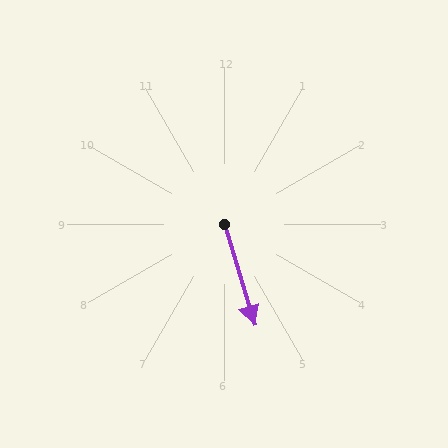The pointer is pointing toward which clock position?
Roughly 5 o'clock.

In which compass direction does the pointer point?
South.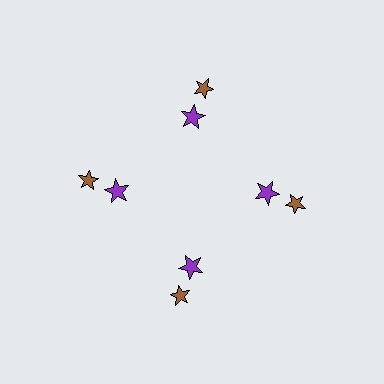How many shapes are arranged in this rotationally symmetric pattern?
There are 8 shapes, arranged in 4 groups of 2.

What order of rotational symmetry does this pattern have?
This pattern has 4-fold rotational symmetry.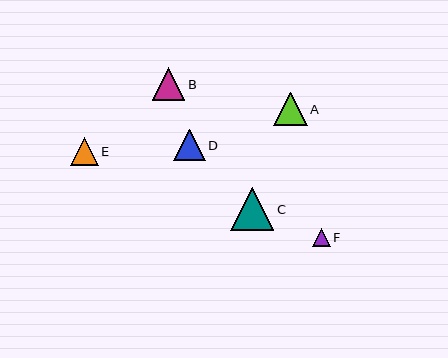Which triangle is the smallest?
Triangle F is the smallest with a size of approximately 18 pixels.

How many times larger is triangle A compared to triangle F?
Triangle A is approximately 1.9 times the size of triangle F.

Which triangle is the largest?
Triangle C is the largest with a size of approximately 43 pixels.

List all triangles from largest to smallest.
From largest to smallest: C, A, B, D, E, F.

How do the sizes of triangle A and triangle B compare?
Triangle A and triangle B are approximately the same size.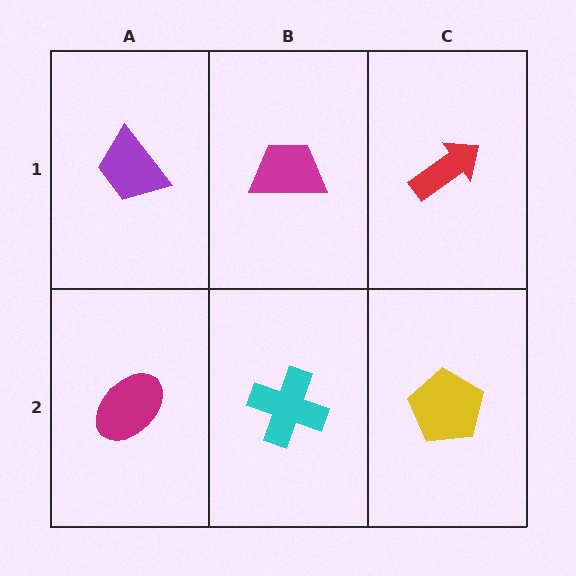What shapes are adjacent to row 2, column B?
A magenta trapezoid (row 1, column B), a magenta ellipse (row 2, column A), a yellow pentagon (row 2, column C).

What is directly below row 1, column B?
A cyan cross.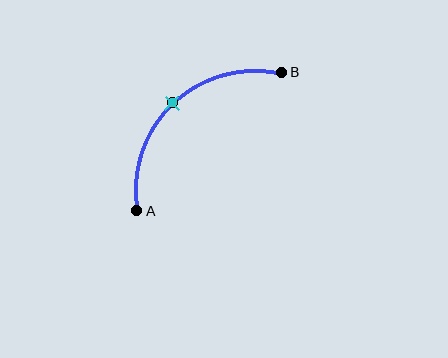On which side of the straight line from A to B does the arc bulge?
The arc bulges above and to the left of the straight line connecting A and B.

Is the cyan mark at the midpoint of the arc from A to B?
Yes. The cyan mark lies on the arc at equal arc-length from both A and B — it is the arc midpoint.